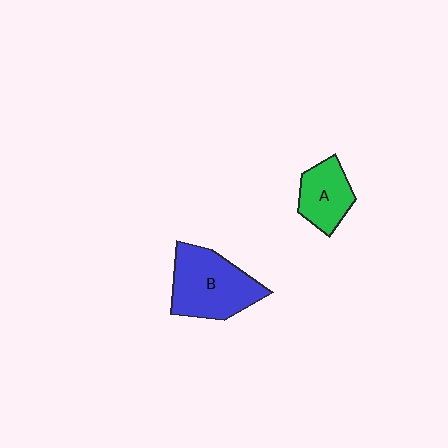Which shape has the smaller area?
Shape A (green).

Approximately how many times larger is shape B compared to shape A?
Approximately 1.7 times.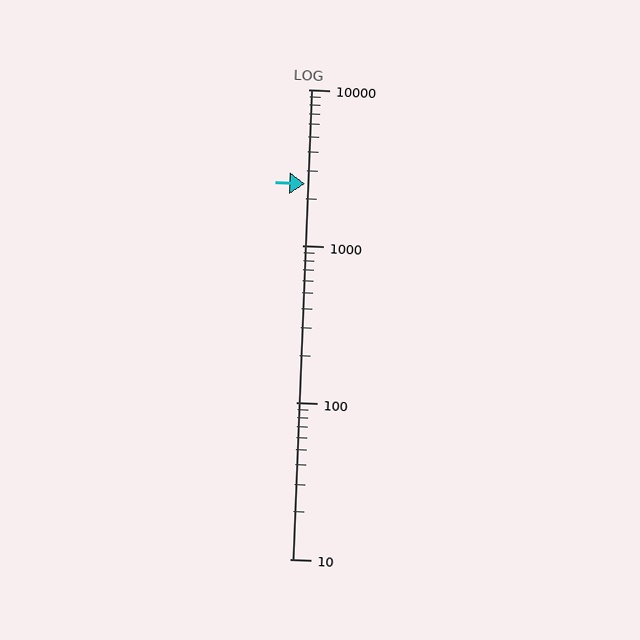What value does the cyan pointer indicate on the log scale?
The pointer indicates approximately 2500.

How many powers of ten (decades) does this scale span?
The scale spans 3 decades, from 10 to 10000.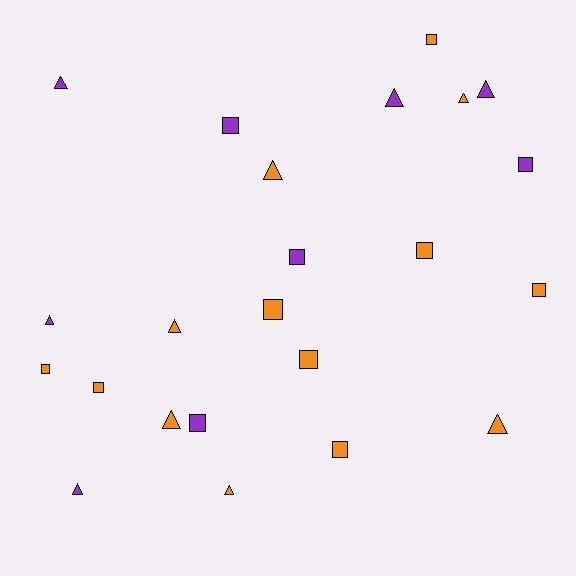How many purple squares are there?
There are 4 purple squares.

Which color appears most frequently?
Orange, with 14 objects.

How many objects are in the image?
There are 23 objects.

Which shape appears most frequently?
Square, with 12 objects.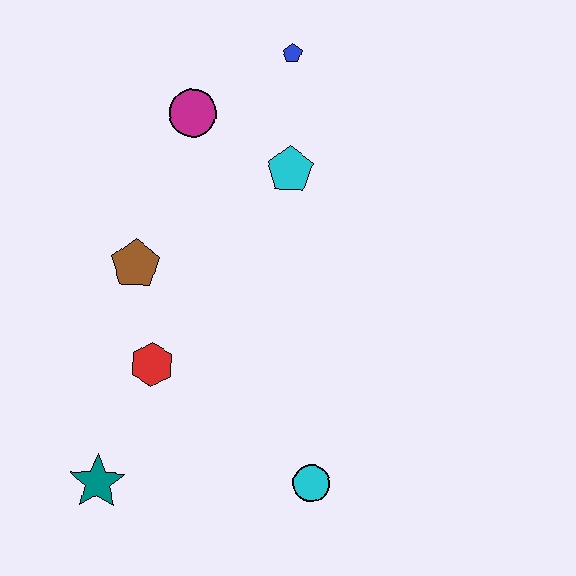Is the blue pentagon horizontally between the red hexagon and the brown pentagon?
No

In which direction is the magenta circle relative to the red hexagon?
The magenta circle is above the red hexagon.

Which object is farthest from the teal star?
The blue pentagon is farthest from the teal star.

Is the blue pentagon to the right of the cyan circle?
No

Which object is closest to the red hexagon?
The brown pentagon is closest to the red hexagon.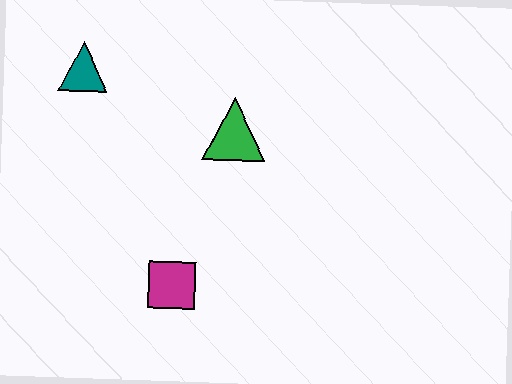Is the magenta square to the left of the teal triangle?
No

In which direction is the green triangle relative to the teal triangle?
The green triangle is to the right of the teal triangle.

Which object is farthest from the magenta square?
The teal triangle is farthest from the magenta square.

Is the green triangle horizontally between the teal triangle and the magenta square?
No